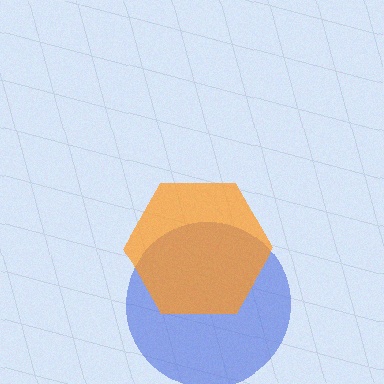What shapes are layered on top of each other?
The layered shapes are: a blue circle, an orange hexagon.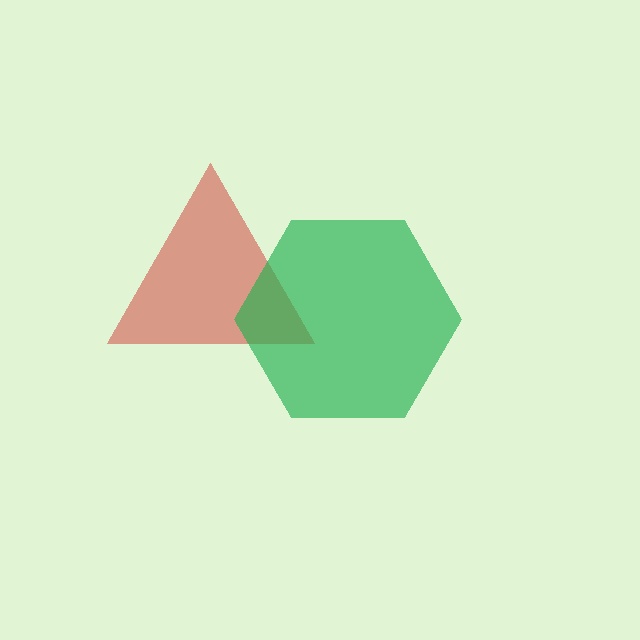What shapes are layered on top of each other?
The layered shapes are: a red triangle, a green hexagon.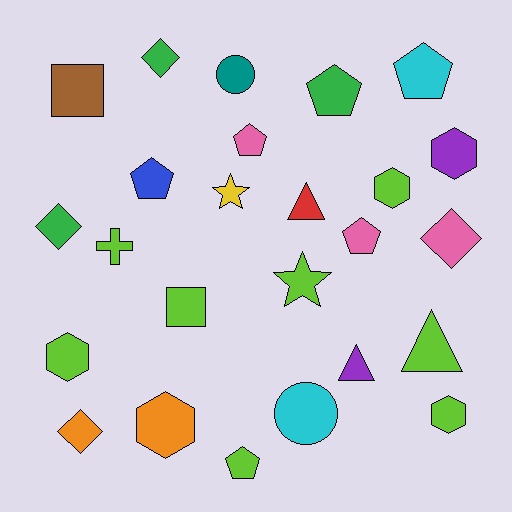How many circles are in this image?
There are 2 circles.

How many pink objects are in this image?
There are 3 pink objects.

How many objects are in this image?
There are 25 objects.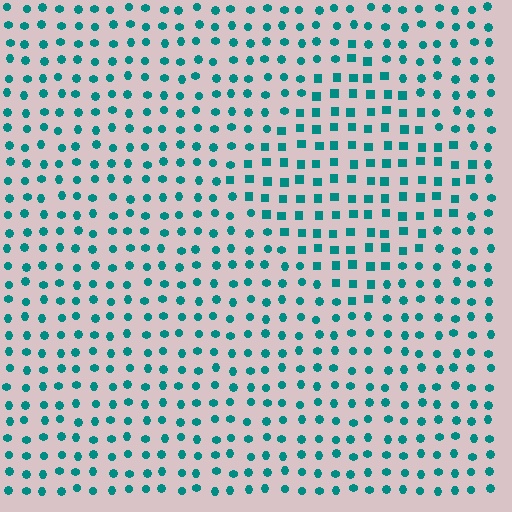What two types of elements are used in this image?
The image uses squares inside the diamond region and circles outside it.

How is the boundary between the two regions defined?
The boundary is defined by a change in element shape: squares inside vs. circles outside. All elements share the same color and spacing.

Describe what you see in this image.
The image is filled with small teal elements arranged in a uniform grid. A diamond-shaped region contains squares, while the surrounding area contains circles. The boundary is defined purely by the change in element shape.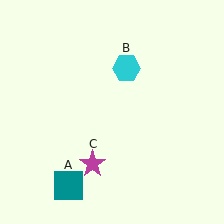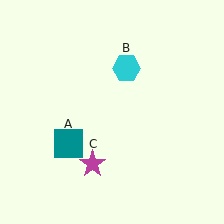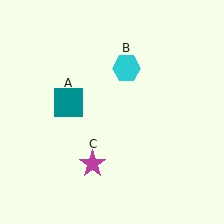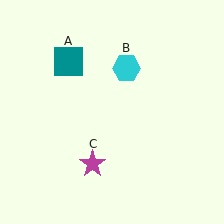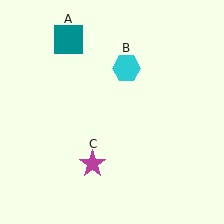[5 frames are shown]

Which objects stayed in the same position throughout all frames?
Cyan hexagon (object B) and magenta star (object C) remained stationary.